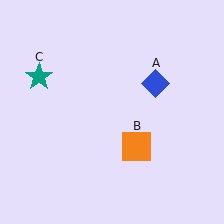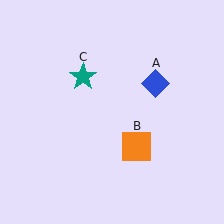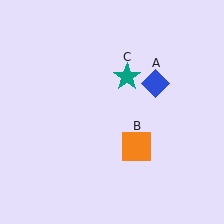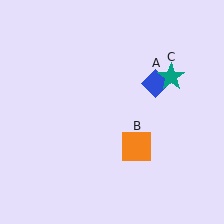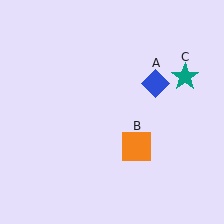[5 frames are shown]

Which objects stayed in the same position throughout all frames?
Blue diamond (object A) and orange square (object B) remained stationary.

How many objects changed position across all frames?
1 object changed position: teal star (object C).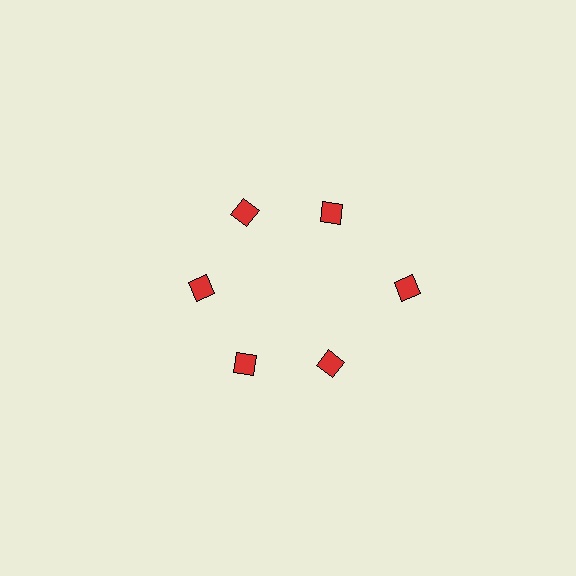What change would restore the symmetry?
The symmetry would be restored by moving it inward, back onto the ring so that all 6 diamonds sit at equal angles and equal distance from the center.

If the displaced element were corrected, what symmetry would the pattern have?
It would have 6-fold rotational symmetry — the pattern would map onto itself every 60 degrees.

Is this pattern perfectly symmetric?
No. The 6 red diamonds are arranged in a ring, but one element near the 3 o'clock position is pushed outward from the center, breaking the 6-fold rotational symmetry.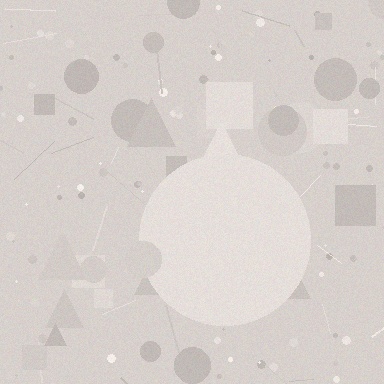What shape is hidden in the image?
A circle is hidden in the image.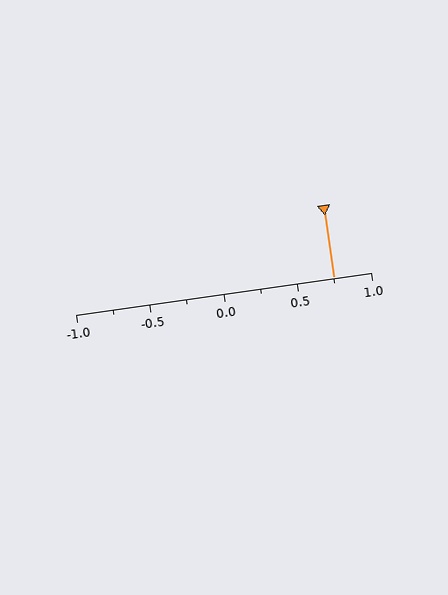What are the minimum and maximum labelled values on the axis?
The axis runs from -1.0 to 1.0.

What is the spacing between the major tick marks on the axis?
The major ticks are spaced 0.5 apart.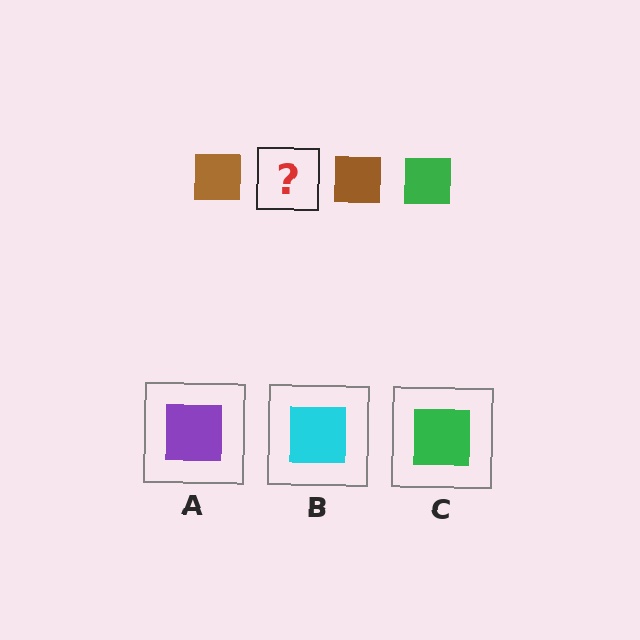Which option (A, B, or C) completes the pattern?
C.